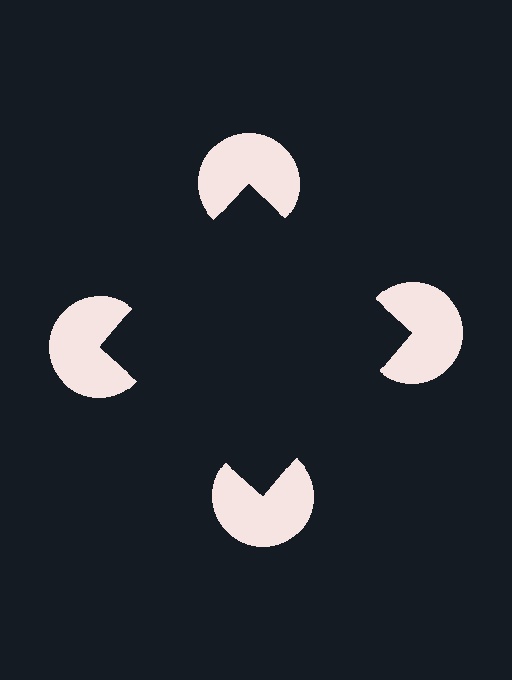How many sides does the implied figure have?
4 sides.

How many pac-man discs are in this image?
There are 4 — one at each vertex of the illusory square.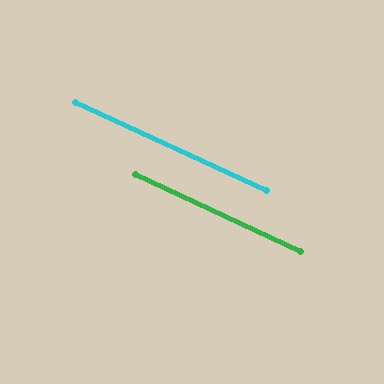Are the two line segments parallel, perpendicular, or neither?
Parallel — their directions differ by only 0.3°.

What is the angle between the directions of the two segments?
Approximately 0 degrees.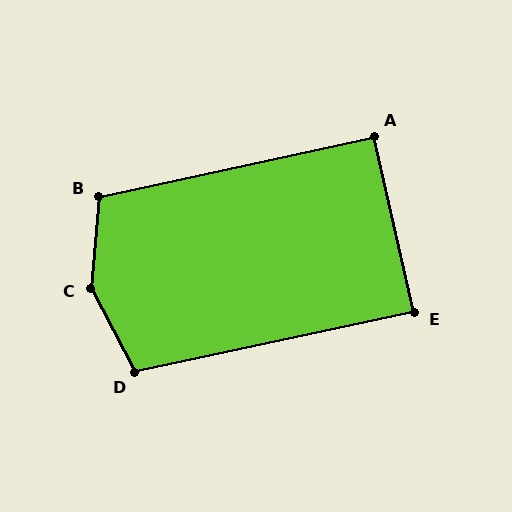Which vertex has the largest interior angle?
C, at approximately 148 degrees.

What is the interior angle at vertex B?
Approximately 107 degrees (obtuse).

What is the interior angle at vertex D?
Approximately 105 degrees (obtuse).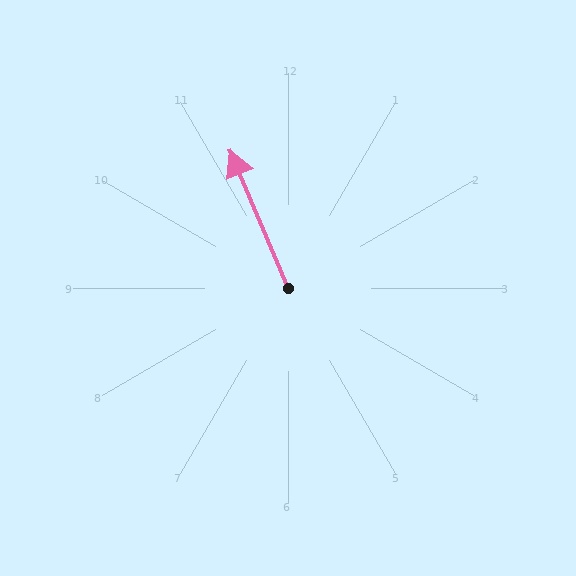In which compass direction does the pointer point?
Northwest.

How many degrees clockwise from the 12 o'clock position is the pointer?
Approximately 337 degrees.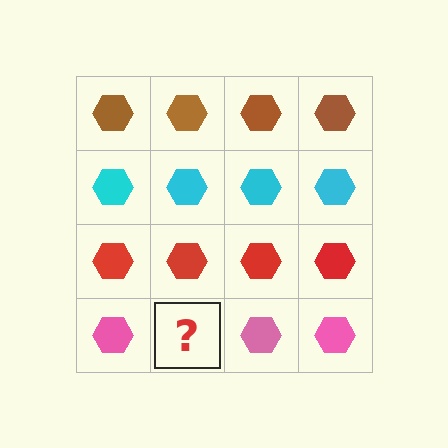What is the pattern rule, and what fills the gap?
The rule is that each row has a consistent color. The gap should be filled with a pink hexagon.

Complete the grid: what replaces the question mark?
The question mark should be replaced with a pink hexagon.